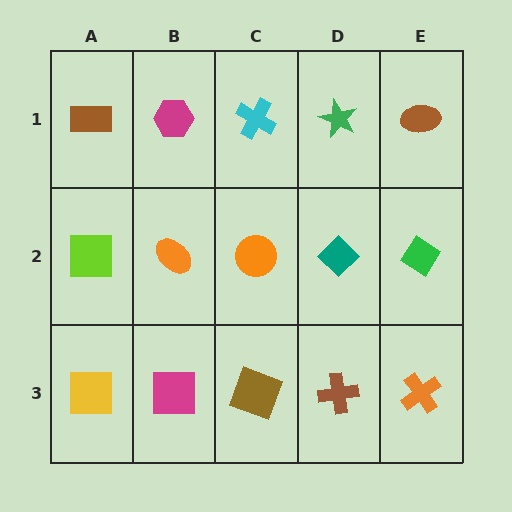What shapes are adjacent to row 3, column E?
A green diamond (row 2, column E), a brown cross (row 3, column D).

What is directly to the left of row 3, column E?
A brown cross.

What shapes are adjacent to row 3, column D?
A teal diamond (row 2, column D), a brown square (row 3, column C), an orange cross (row 3, column E).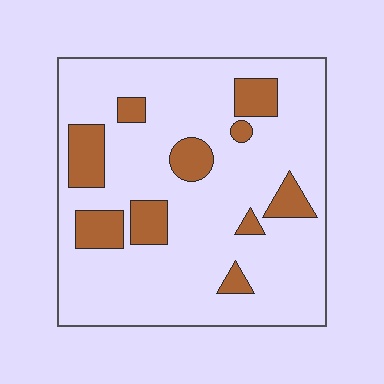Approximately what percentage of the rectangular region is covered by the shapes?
Approximately 20%.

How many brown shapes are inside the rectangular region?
10.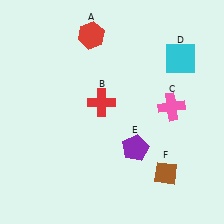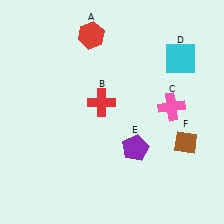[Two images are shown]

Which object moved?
The brown diamond (F) moved up.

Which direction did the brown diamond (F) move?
The brown diamond (F) moved up.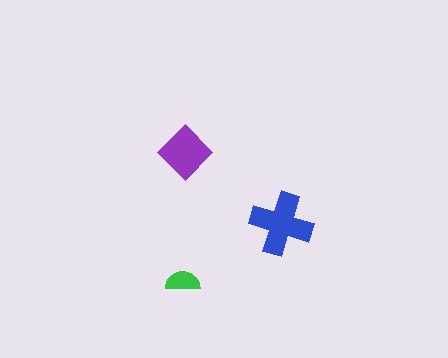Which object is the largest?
The blue cross.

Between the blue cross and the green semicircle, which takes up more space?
The blue cross.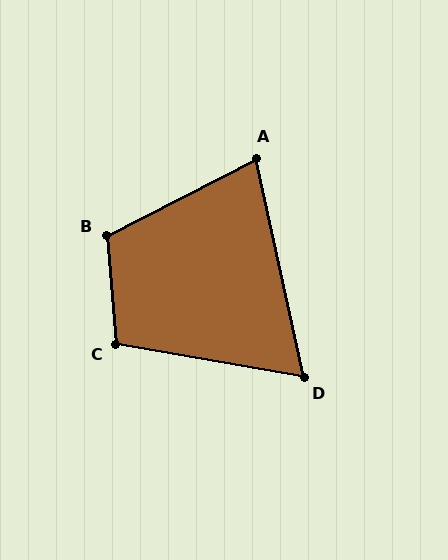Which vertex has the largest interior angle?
B, at approximately 112 degrees.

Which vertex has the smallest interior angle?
D, at approximately 68 degrees.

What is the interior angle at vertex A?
Approximately 75 degrees (acute).